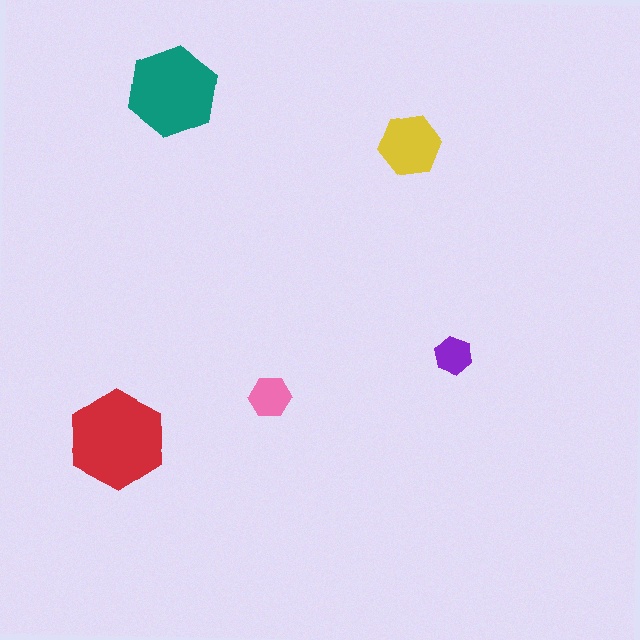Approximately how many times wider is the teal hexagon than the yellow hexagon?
About 1.5 times wider.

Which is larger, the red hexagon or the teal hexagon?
The red one.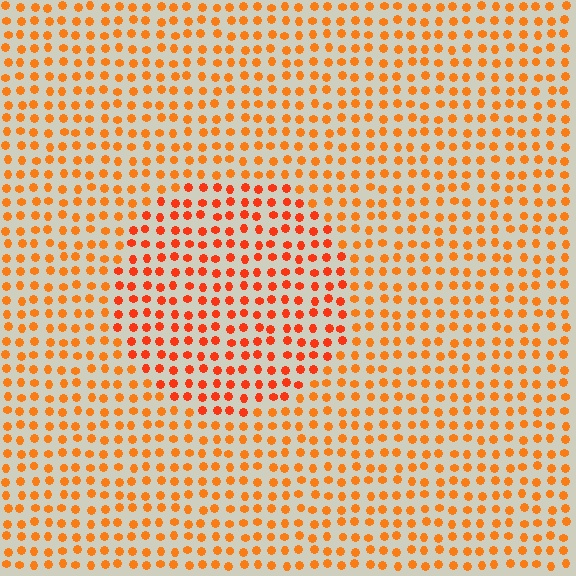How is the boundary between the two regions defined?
The boundary is defined purely by a slight shift in hue (about 19 degrees). Spacing, size, and orientation are identical on both sides.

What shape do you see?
I see a circle.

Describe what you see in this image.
The image is filled with small orange elements in a uniform arrangement. A circle-shaped region is visible where the elements are tinted to a slightly different hue, forming a subtle color boundary.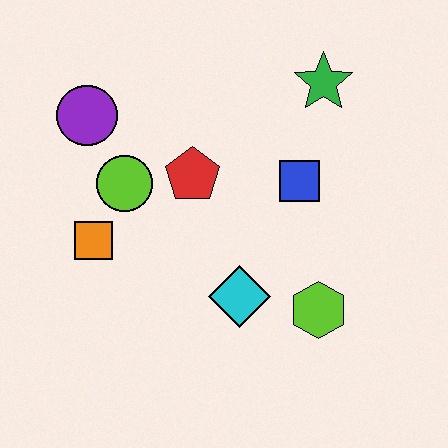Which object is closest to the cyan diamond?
The lime hexagon is closest to the cyan diamond.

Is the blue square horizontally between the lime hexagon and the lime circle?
Yes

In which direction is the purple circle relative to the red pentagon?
The purple circle is to the left of the red pentagon.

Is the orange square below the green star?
Yes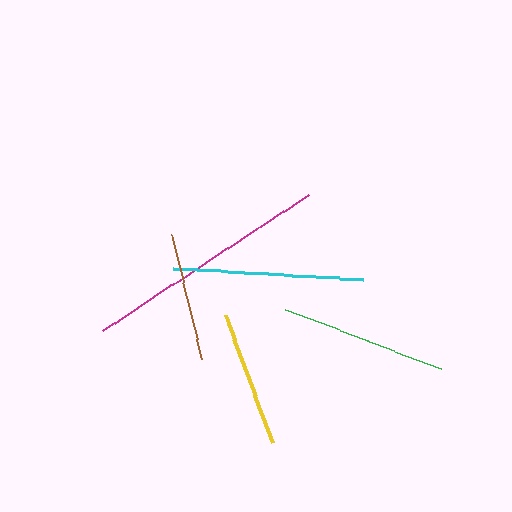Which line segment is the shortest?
The brown line is the shortest at approximately 129 pixels.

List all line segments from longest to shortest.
From longest to shortest: magenta, cyan, green, yellow, brown.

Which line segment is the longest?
The magenta line is the longest at approximately 247 pixels.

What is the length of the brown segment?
The brown segment is approximately 129 pixels long.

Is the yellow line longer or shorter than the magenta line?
The magenta line is longer than the yellow line.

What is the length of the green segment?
The green segment is approximately 167 pixels long.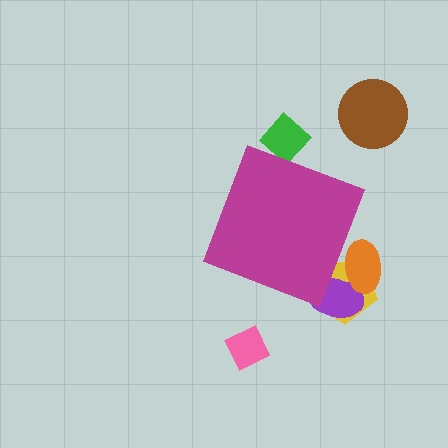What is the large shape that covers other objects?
A magenta diamond.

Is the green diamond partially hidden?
Yes, the green diamond is partially hidden behind the magenta diamond.